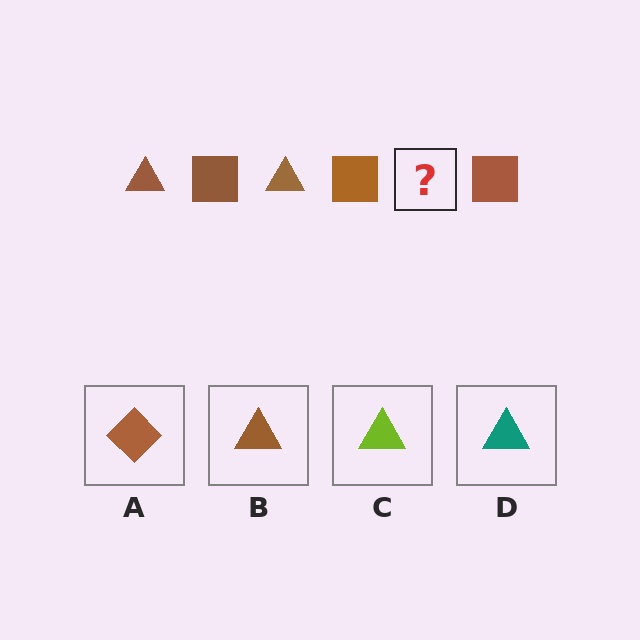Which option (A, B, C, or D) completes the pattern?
B.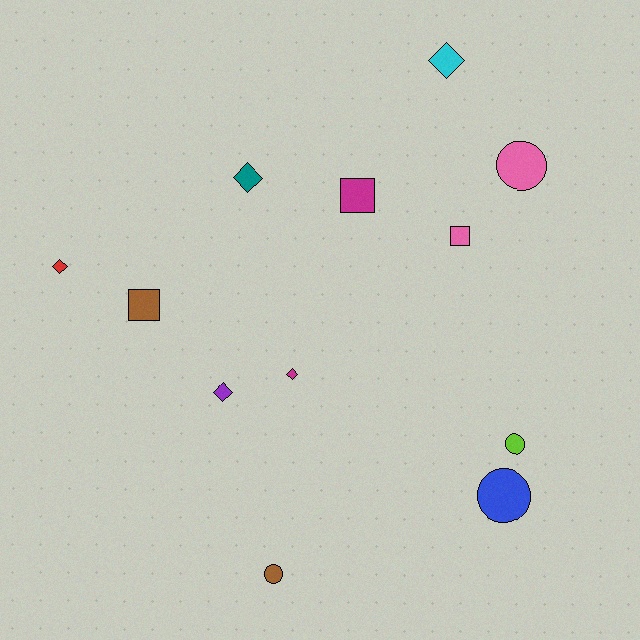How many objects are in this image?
There are 12 objects.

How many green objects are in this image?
There are no green objects.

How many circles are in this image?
There are 4 circles.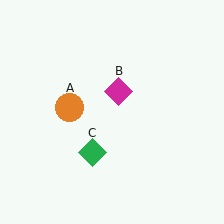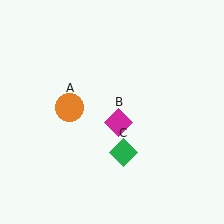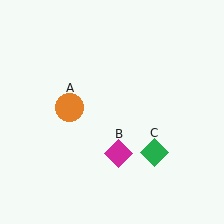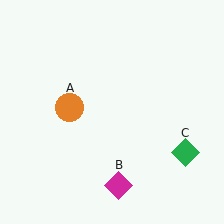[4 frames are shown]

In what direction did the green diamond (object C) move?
The green diamond (object C) moved right.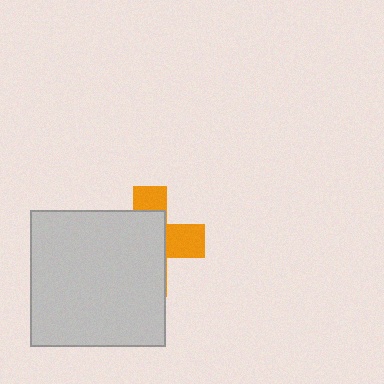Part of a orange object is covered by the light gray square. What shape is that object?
It is a cross.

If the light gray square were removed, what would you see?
You would see the complete orange cross.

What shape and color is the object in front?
The object in front is a light gray square.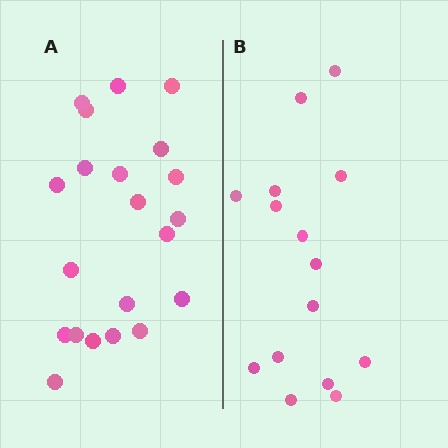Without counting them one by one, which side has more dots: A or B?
Region A (the left region) has more dots.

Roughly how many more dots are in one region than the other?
Region A has about 6 more dots than region B.